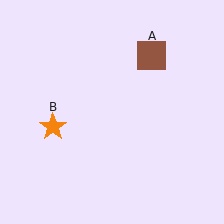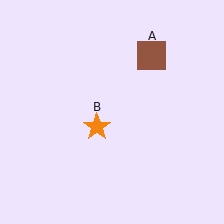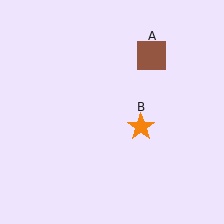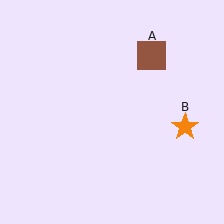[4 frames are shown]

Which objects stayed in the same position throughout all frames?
Brown square (object A) remained stationary.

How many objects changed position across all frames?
1 object changed position: orange star (object B).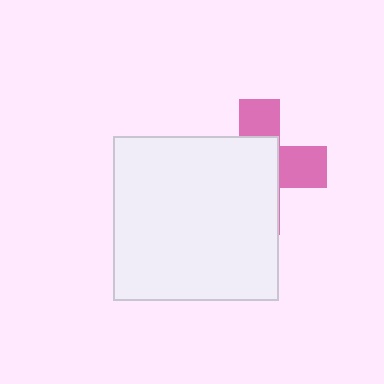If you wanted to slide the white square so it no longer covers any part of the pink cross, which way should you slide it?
Slide it toward the lower-left — that is the most direct way to separate the two shapes.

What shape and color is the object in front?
The object in front is a white square.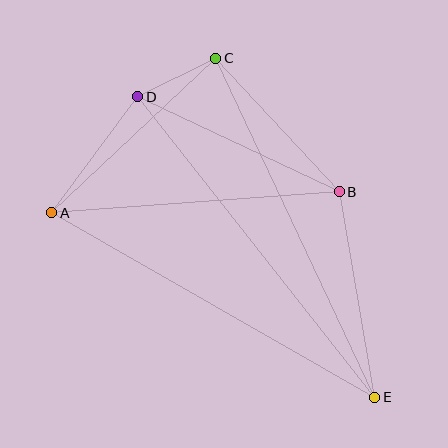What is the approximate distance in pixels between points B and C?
The distance between B and C is approximately 181 pixels.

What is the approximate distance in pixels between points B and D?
The distance between B and D is approximately 223 pixels.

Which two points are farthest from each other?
Points D and E are farthest from each other.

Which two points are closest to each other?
Points C and D are closest to each other.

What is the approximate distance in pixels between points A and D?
The distance between A and D is approximately 144 pixels.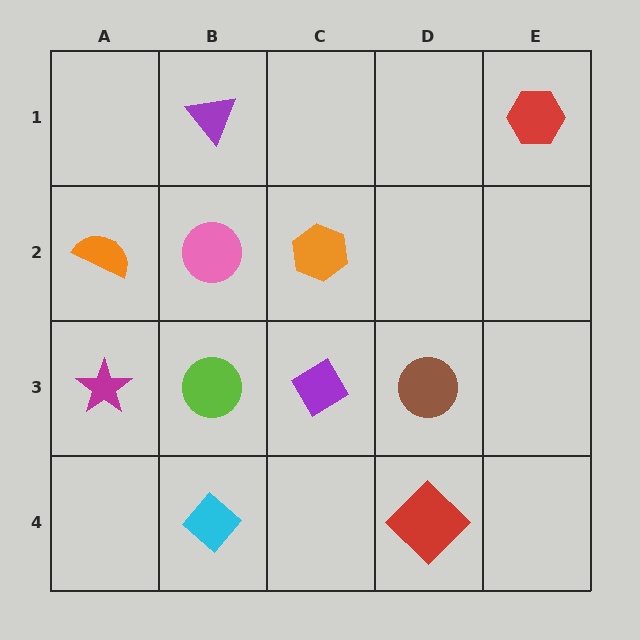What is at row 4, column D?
A red diamond.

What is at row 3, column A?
A magenta star.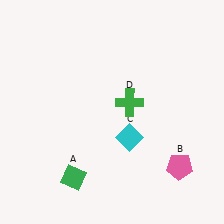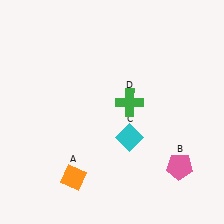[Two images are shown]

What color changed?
The diamond (A) changed from green in Image 1 to orange in Image 2.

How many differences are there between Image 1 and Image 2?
There is 1 difference between the two images.